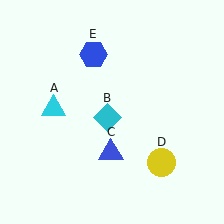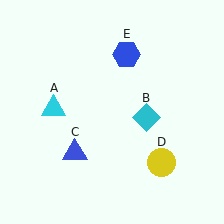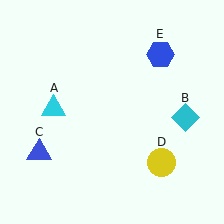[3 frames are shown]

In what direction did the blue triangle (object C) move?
The blue triangle (object C) moved left.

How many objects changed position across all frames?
3 objects changed position: cyan diamond (object B), blue triangle (object C), blue hexagon (object E).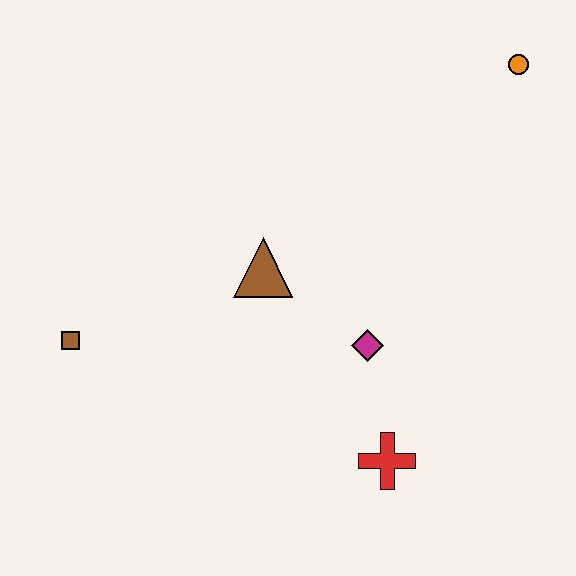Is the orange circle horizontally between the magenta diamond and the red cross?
No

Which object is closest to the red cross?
The magenta diamond is closest to the red cross.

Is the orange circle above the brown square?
Yes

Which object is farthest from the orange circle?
The brown square is farthest from the orange circle.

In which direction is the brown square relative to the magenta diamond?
The brown square is to the left of the magenta diamond.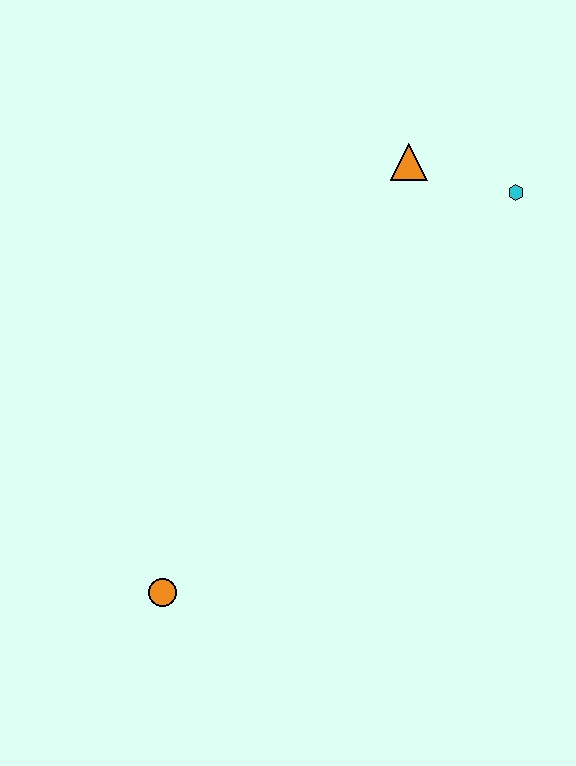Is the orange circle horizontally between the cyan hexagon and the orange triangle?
No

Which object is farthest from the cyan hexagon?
The orange circle is farthest from the cyan hexagon.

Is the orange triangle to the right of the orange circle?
Yes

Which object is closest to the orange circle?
The orange triangle is closest to the orange circle.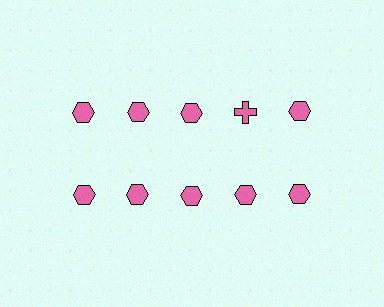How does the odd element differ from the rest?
It has a different shape: cross instead of hexagon.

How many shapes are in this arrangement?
There are 10 shapes arranged in a grid pattern.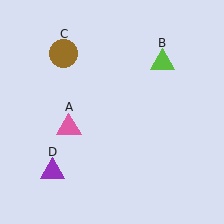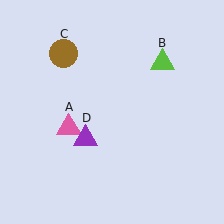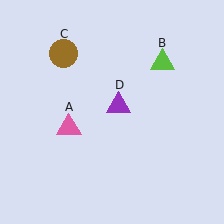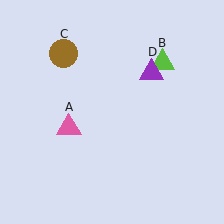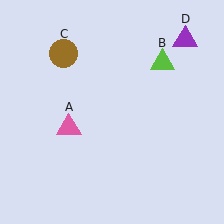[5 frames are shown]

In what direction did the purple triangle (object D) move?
The purple triangle (object D) moved up and to the right.